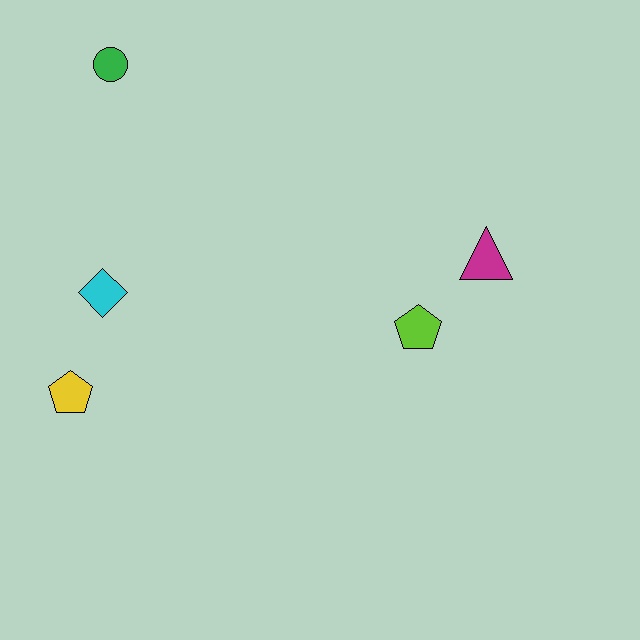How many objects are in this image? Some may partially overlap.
There are 5 objects.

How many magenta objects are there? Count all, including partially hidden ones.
There is 1 magenta object.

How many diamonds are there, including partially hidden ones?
There is 1 diamond.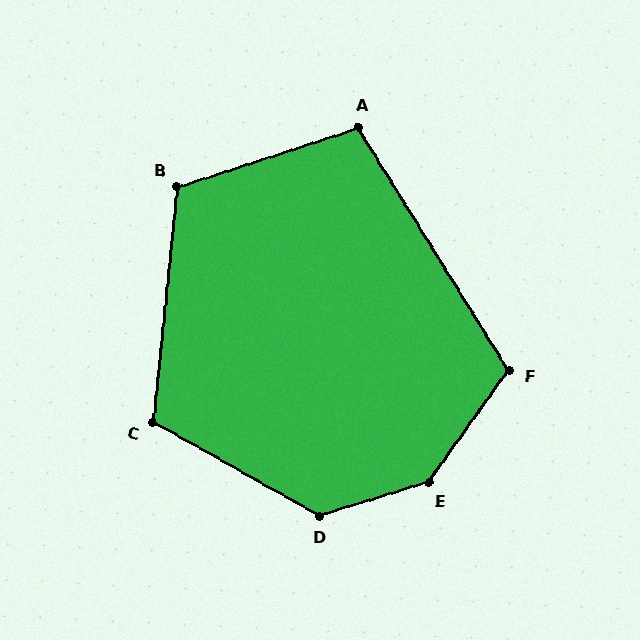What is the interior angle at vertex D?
Approximately 134 degrees (obtuse).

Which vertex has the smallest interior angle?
A, at approximately 104 degrees.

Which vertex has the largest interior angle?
E, at approximately 142 degrees.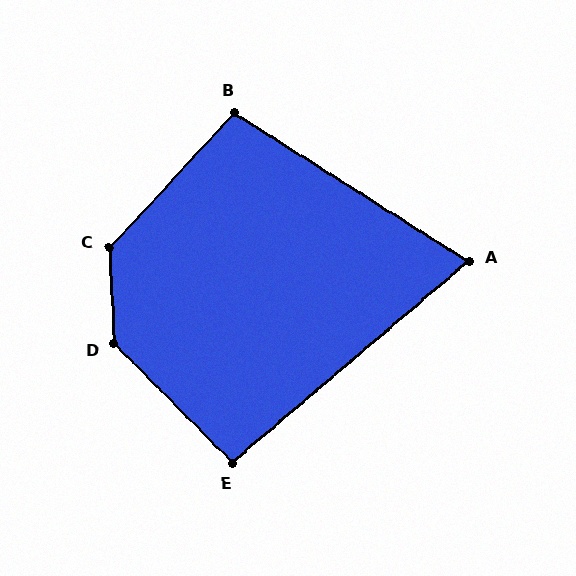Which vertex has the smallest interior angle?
A, at approximately 73 degrees.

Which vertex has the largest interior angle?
D, at approximately 137 degrees.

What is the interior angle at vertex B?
Approximately 101 degrees (obtuse).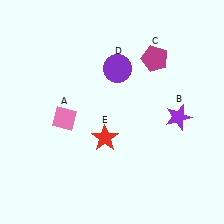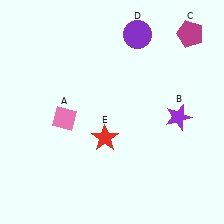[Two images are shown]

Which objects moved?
The objects that moved are: the magenta pentagon (C), the purple circle (D).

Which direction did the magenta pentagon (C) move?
The magenta pentagon (C) moved right.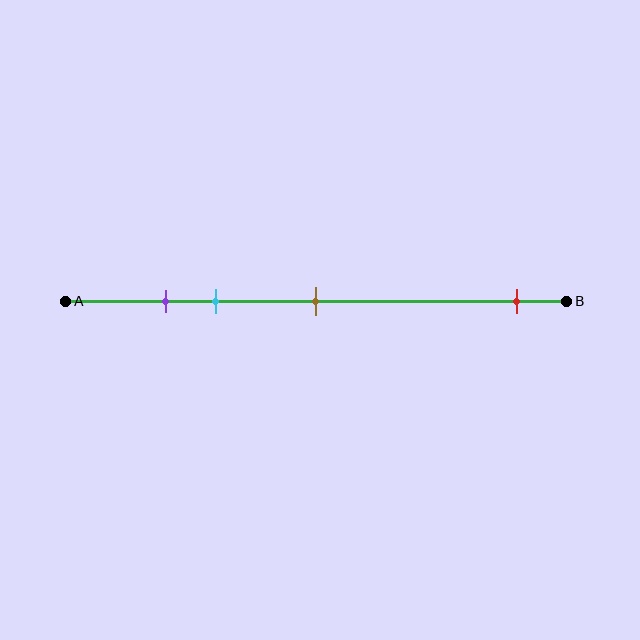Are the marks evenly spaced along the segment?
No, the marks are not evenly spaced.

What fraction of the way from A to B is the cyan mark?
The cyan mark is approximately 30% (0.3) of the way from A to B.